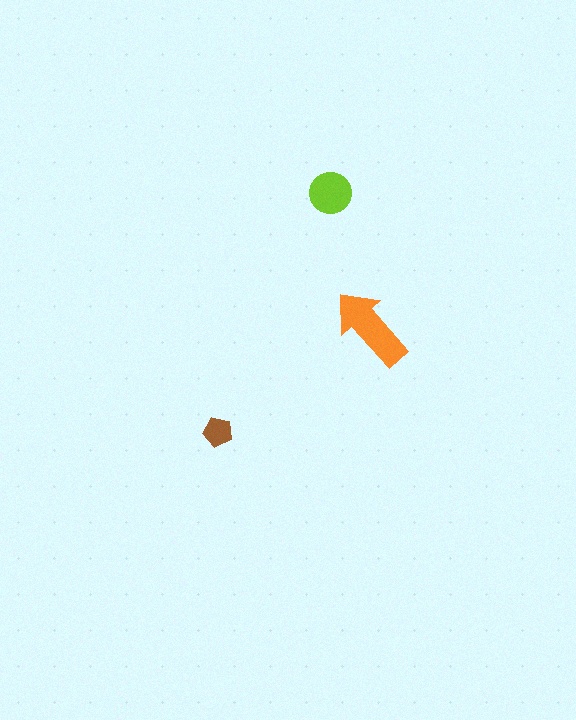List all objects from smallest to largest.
The brown pentagon, the lime circle, the orange arrow.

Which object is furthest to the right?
The orange arrow is rightmost.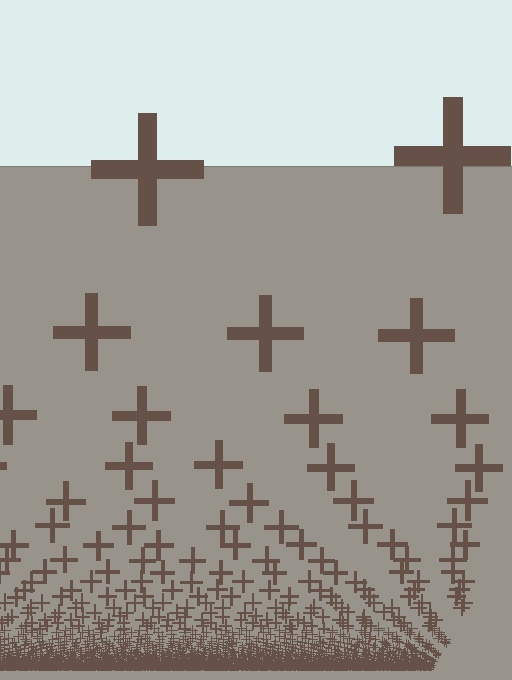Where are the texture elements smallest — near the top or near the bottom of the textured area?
Near the bottom.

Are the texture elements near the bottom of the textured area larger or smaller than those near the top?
Smaller. The gradient is inverted — elements near the bottom are smaller and denser.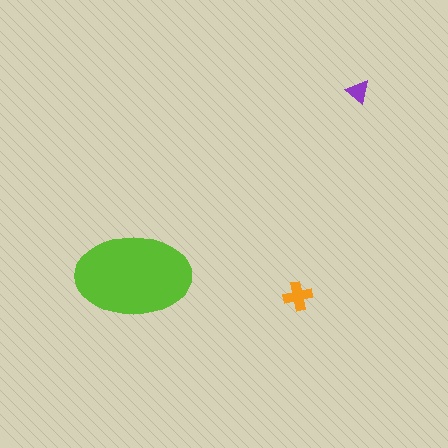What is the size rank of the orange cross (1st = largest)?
2nd.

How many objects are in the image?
There are 3 objects in the image.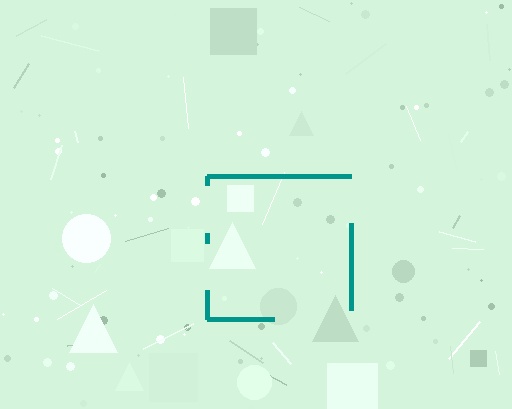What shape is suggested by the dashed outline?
The dashed outline suggests a square.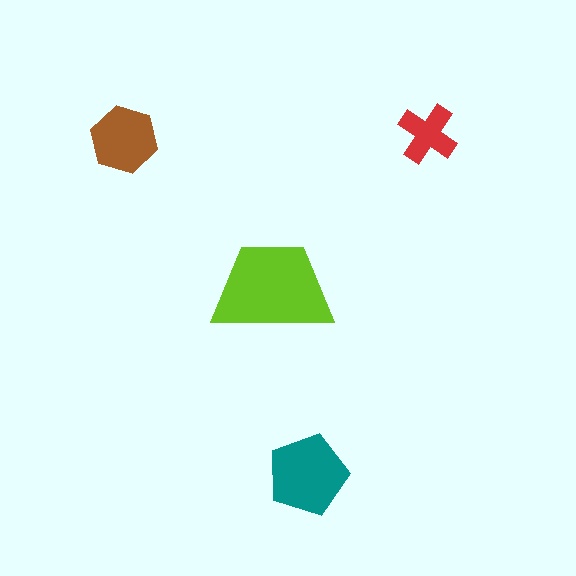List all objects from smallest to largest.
The red cross, the brown hexagon, the teal pentagon, the lime trapezoid.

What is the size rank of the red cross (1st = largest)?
4th.